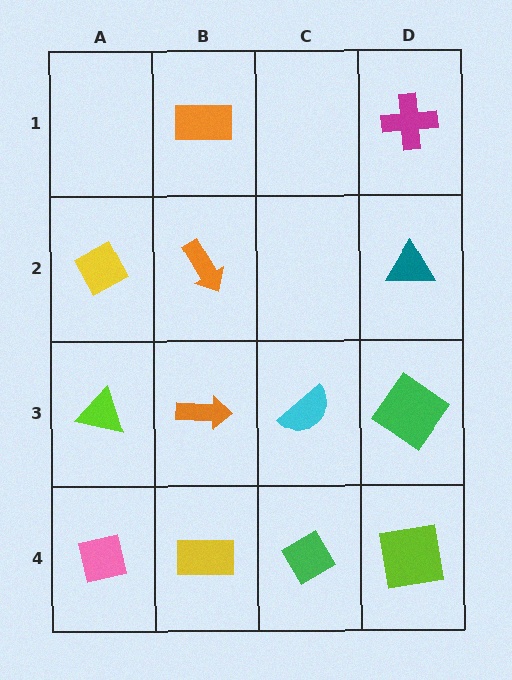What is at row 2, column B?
An orange arrow.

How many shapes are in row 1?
2 shapes.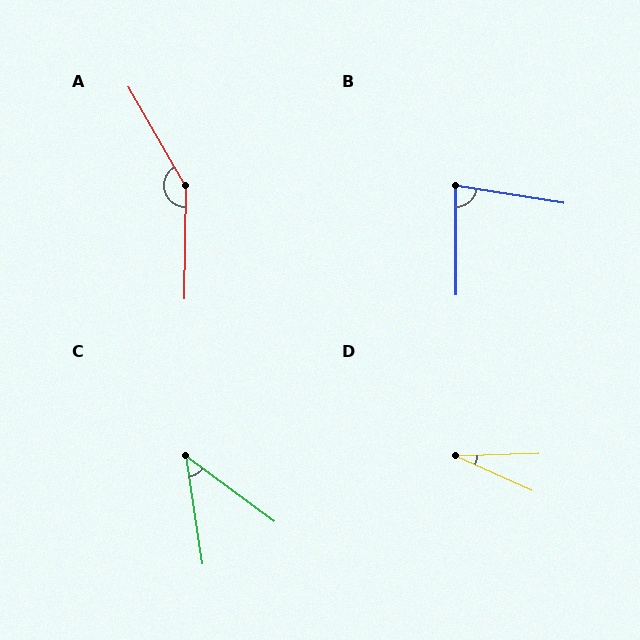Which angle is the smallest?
D, at approximately 26 degrees.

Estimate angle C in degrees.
Approximately 45 degrees.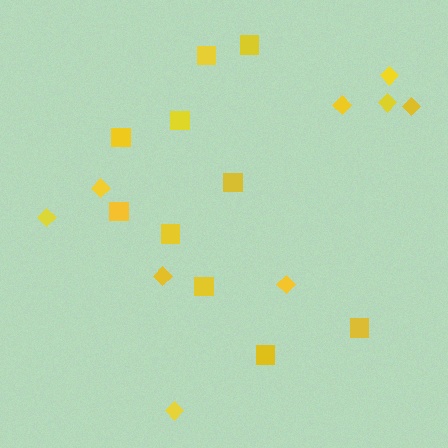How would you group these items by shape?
There are 2 groups: one group of squares (10) and one group of diamonds (9).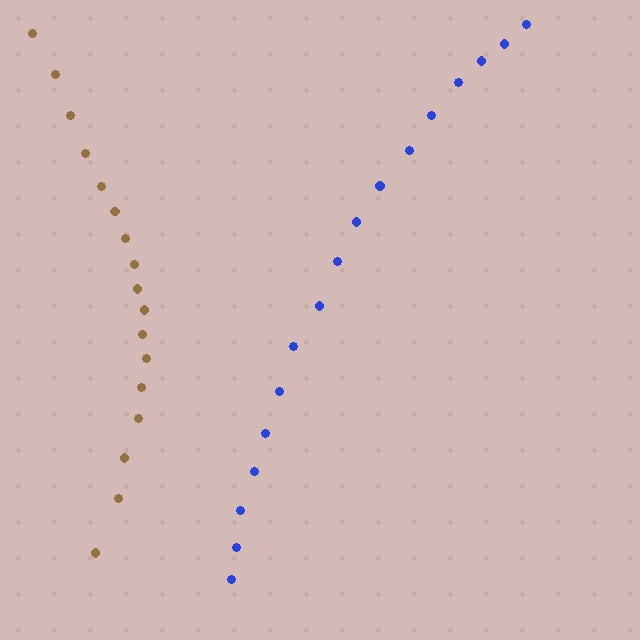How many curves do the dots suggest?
There are 2 distinct paths.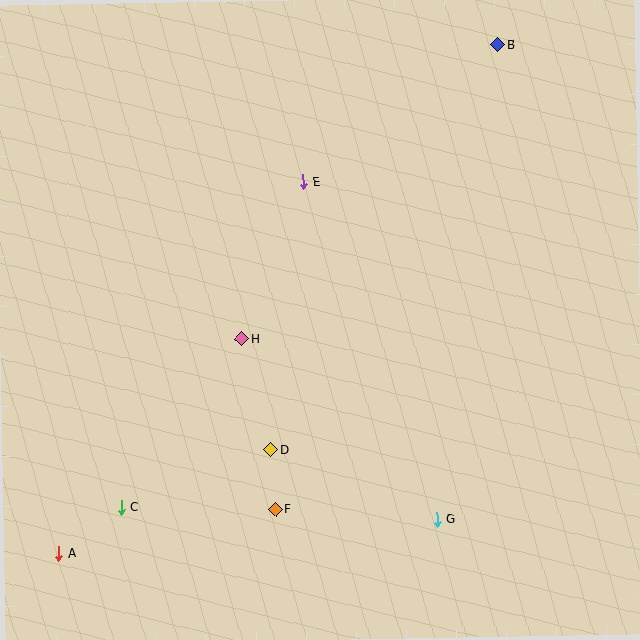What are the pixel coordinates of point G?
Point G is at (437, 519).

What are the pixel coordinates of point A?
Point A is at (59, 554).